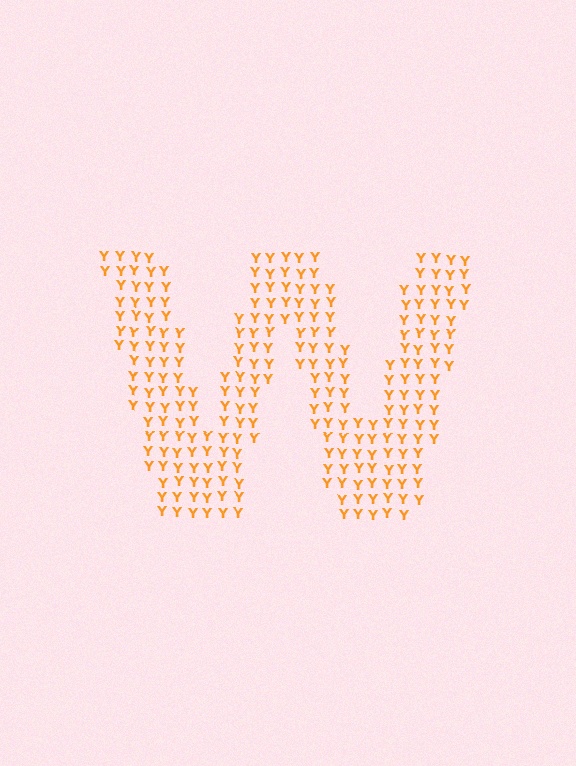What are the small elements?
The small elements are letter Y's.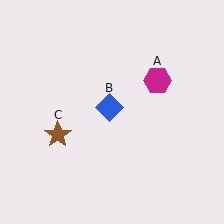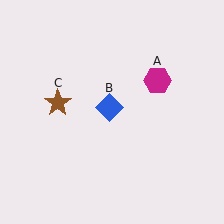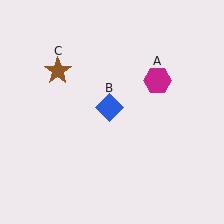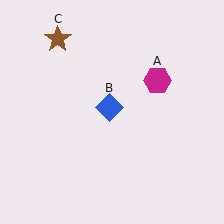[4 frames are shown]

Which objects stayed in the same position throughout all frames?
Magenta hexagon (object A) and blue diamond (object B) remained stationary.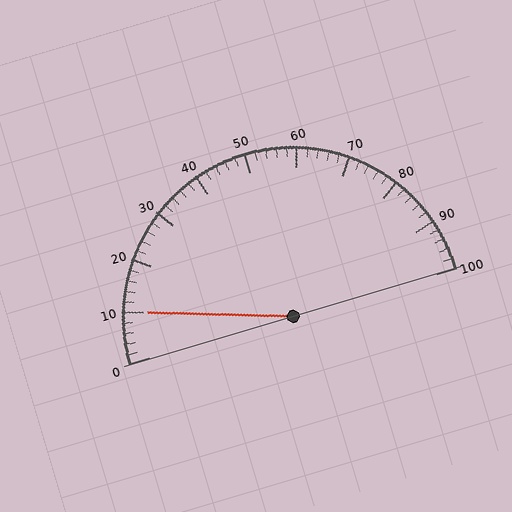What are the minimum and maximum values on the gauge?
The gauge ranges from 0 to 100.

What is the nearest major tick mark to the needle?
The nearest major tick mark is 10.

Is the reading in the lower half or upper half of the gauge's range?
The reading is in the lower half of the range (0 to 100).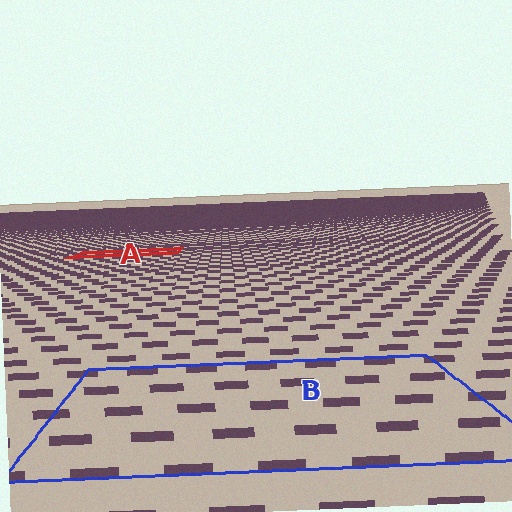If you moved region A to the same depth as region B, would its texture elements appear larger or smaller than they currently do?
They would appear larger. At a closer depth, the same texture elements are projected at a bigger on-screen size.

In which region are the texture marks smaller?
The texture marks are smaller in region A, because it is farther away.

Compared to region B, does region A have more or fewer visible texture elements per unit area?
Region A has more texture elements per unit area — they are packed more densely because it is farther away.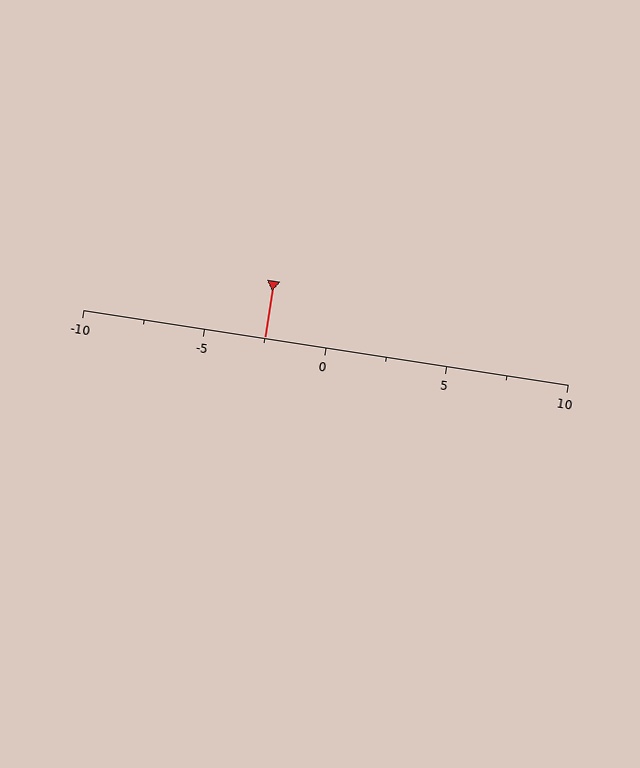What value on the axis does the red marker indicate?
The marker indicates approximately -2.5.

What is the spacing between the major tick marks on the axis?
The major ticks are spaced 5 apart.